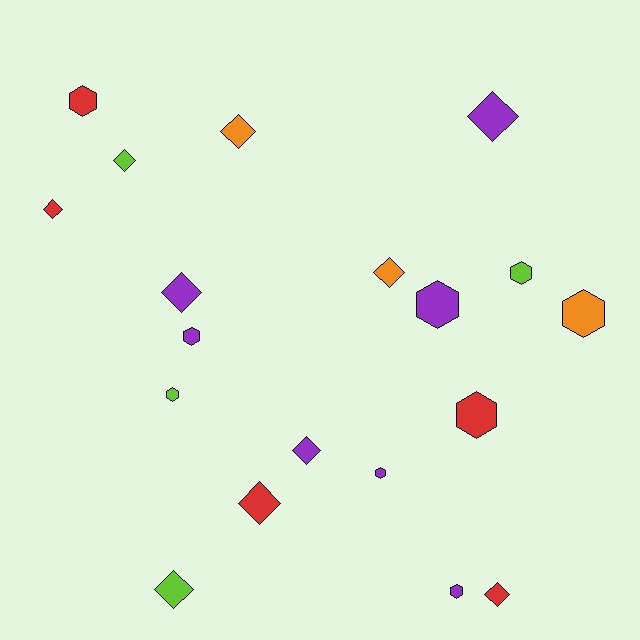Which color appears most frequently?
Purple, with 7 objects.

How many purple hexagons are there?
There are 4 purple hexagons.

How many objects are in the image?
There are 19 objects.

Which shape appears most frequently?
Diamond, with 10 objects.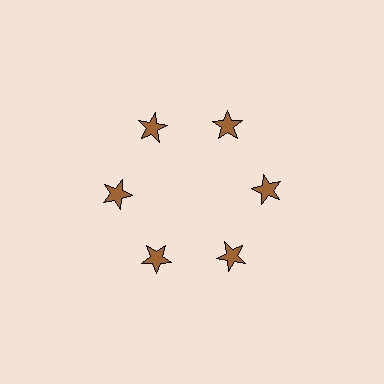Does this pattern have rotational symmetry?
Yes, this pattern has 6-fold rotational symmetry. It looks the same after rotating 60 degrees around the center.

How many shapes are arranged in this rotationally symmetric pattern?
There are 6 shapes, arranged in 6 groups of 1.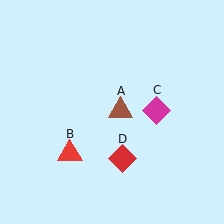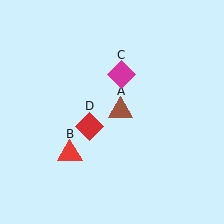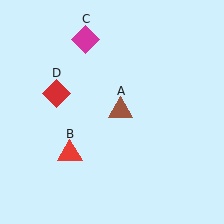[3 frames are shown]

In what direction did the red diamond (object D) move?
The red diamond (object D) moved up and to the left.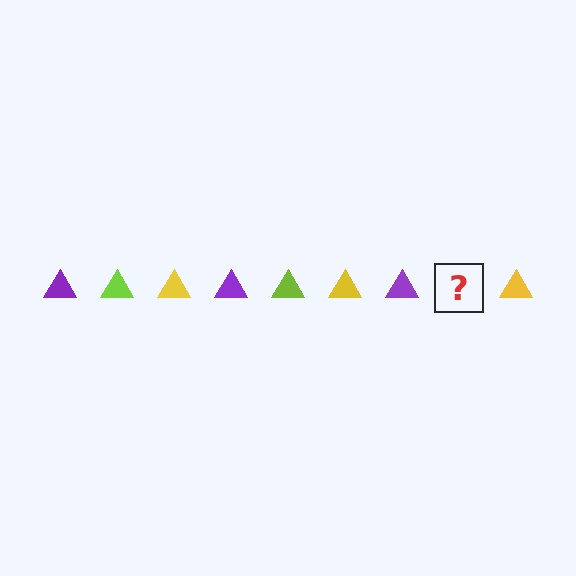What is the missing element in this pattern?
The missing element is a lime triangle.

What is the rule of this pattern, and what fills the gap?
The rule is that the pattern cycles through purple, lime, yellow triangles. The gap should be filled with a lime triangle.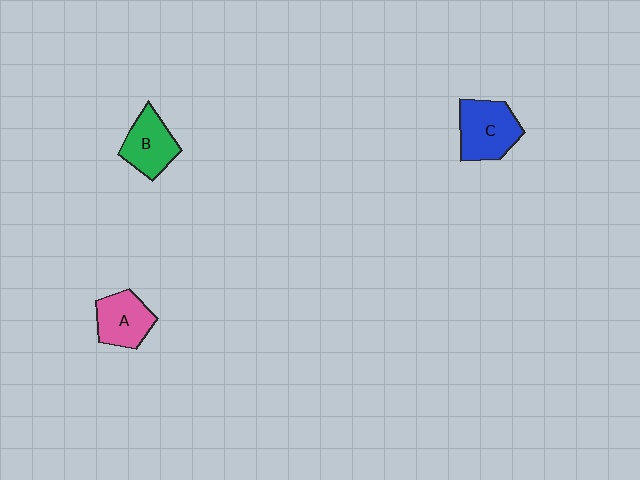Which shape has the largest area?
Shape C (blue).